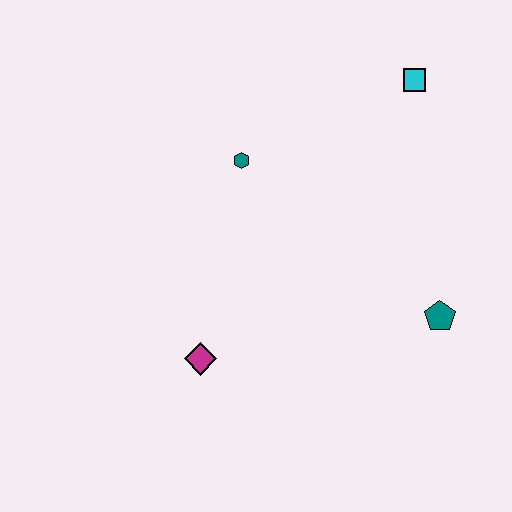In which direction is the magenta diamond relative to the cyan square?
The magenta diamond is below the cyan square.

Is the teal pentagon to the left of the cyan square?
No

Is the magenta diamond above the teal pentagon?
No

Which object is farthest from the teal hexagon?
The teal pentagon is farthest from the teal hexagon.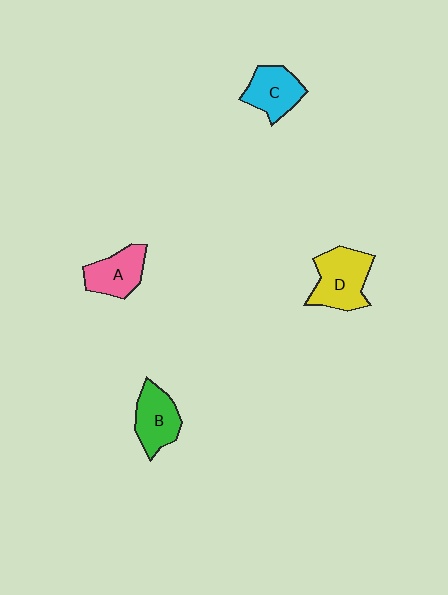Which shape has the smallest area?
Shape A (pink).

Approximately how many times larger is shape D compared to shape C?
Approximately 1.3 times.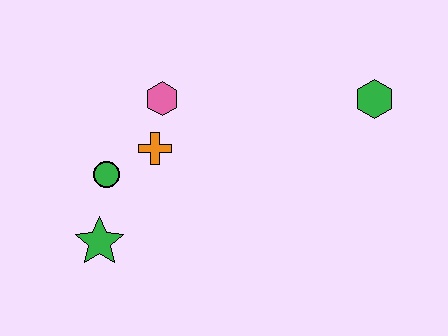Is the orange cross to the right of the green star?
Yes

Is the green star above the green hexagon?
No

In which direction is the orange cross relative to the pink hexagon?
The orange cross is below the pink hexagon.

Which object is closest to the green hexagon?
The pink hexagon is closest to the green hexagon.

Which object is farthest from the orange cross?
The green hexagon is farthest from the orange cross.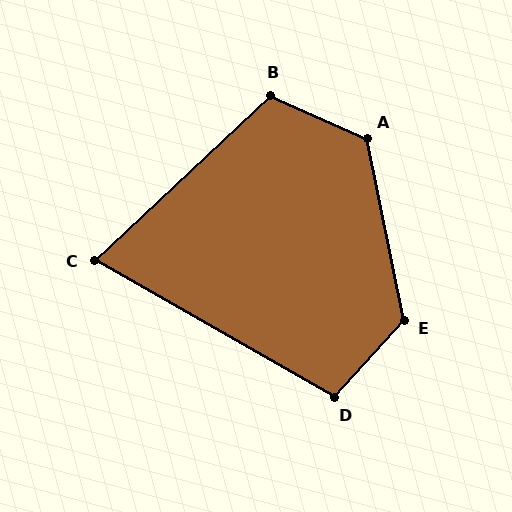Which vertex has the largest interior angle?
E, at approximately 126 degrees.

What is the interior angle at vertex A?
Approximately 126 degrees (obtuse).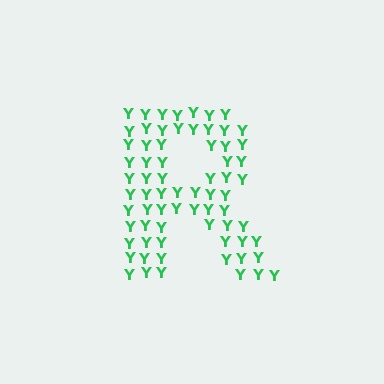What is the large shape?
The large shape is the letter R.